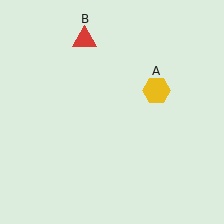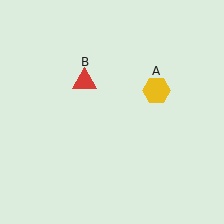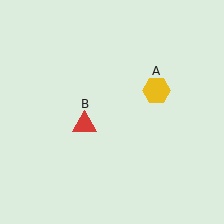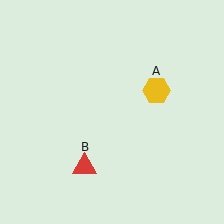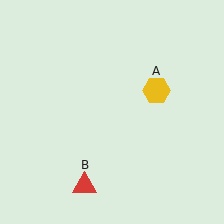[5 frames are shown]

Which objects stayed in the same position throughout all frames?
Yellow hexagon (object A) remained stationary.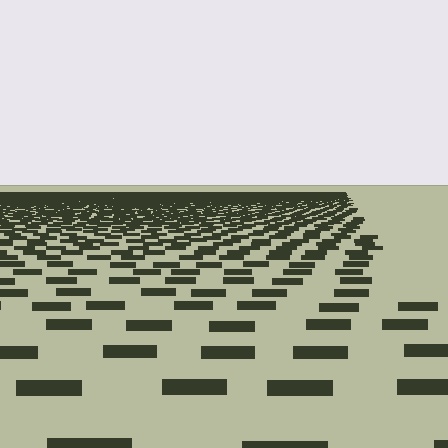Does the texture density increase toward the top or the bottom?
Density increases toward the top.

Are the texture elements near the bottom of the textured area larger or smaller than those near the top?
Larger. Near the bottom, elements are closer to the viewer and appear at a bigger on-screen size.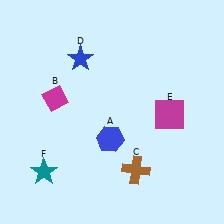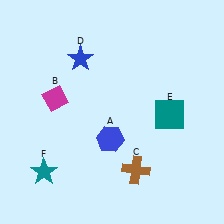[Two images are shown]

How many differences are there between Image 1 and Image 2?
There is 1 difference between the two images.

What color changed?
The square (E) changed from magenta in Image 1 to teal in Image 2.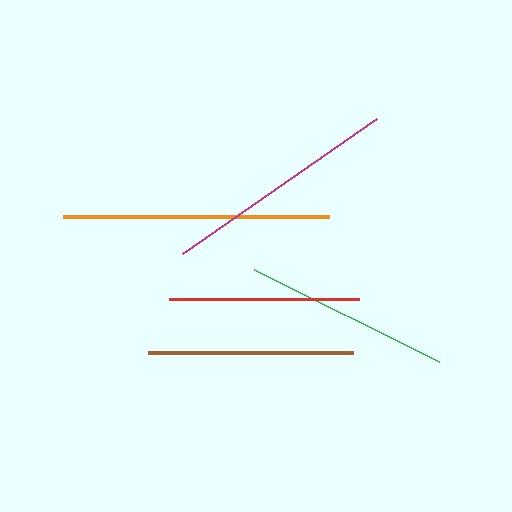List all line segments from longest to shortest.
From longest to shortest: orange, magenta, green, brown, red.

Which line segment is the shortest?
The red line is the shortest at approximately 190 pixels.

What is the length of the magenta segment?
The magenta segment is approximately 236 pixels long.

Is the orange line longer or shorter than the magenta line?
The orange line is longer than the magenta line.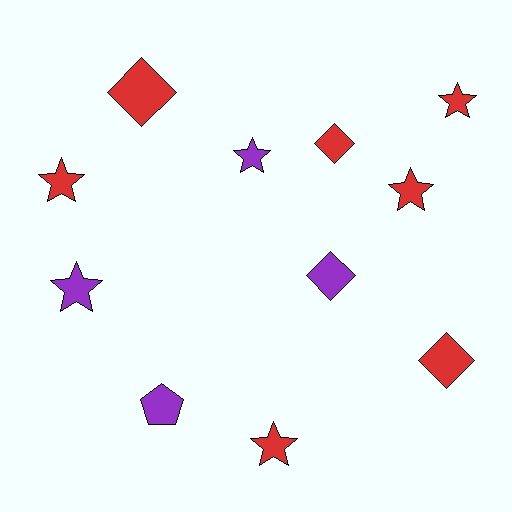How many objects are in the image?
There are 11 objects.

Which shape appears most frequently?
Star, with 6 objects.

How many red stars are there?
There are 4 red stars.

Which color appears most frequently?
Red, with 7 objects.